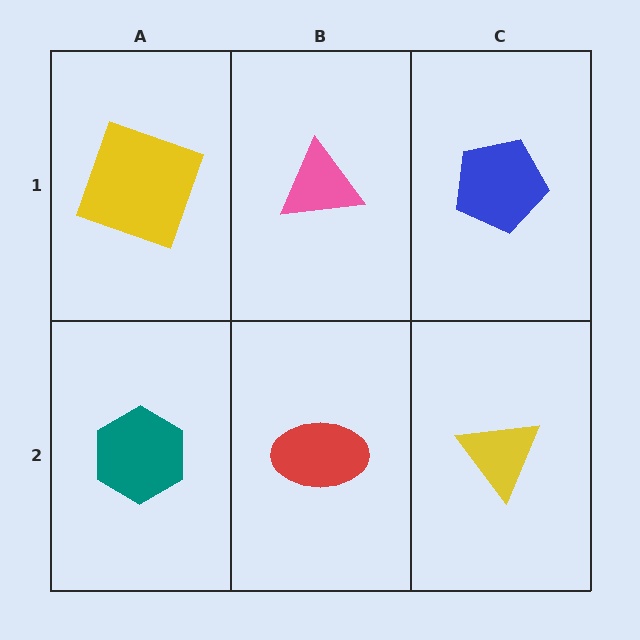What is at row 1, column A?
A yellow square.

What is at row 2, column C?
A yellow triangle.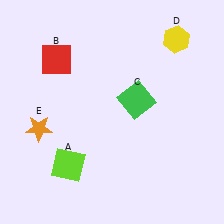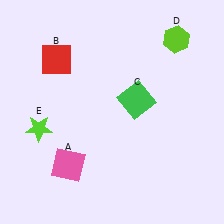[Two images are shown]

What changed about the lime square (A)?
In Image 1, A is lime. In Image 2, it changed to pink.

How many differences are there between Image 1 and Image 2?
There are 3 differences between the two images.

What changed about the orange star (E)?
In Image 1, E is orange. In Image 2, it changed to lime.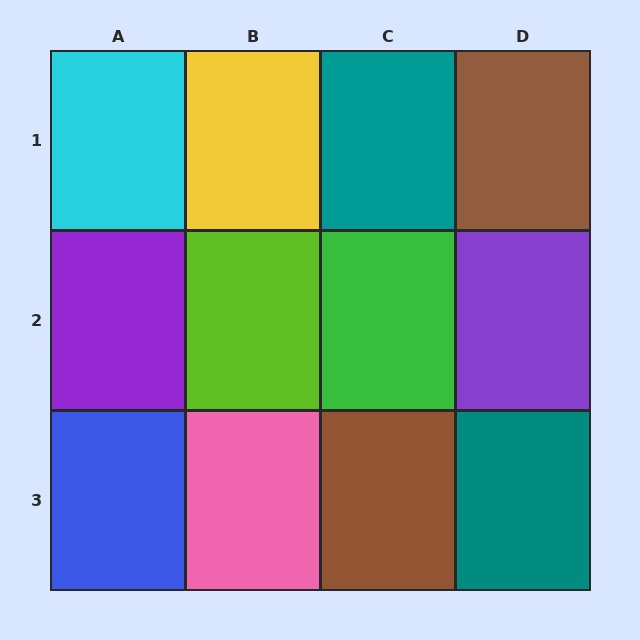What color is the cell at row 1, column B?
Yellow.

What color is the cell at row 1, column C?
Teal.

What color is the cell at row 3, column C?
Brown.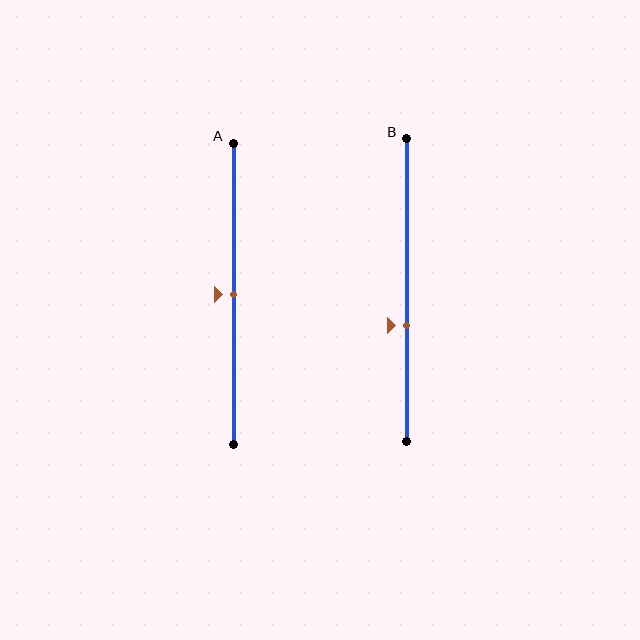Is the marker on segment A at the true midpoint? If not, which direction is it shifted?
Yes, the marker on segment A is at the true midpoint.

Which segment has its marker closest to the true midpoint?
Segment A has its marker closest to the true midpoint.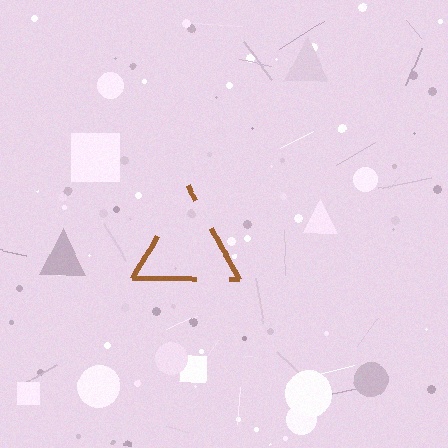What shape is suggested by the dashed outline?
The dashed outline suggests a triangle.